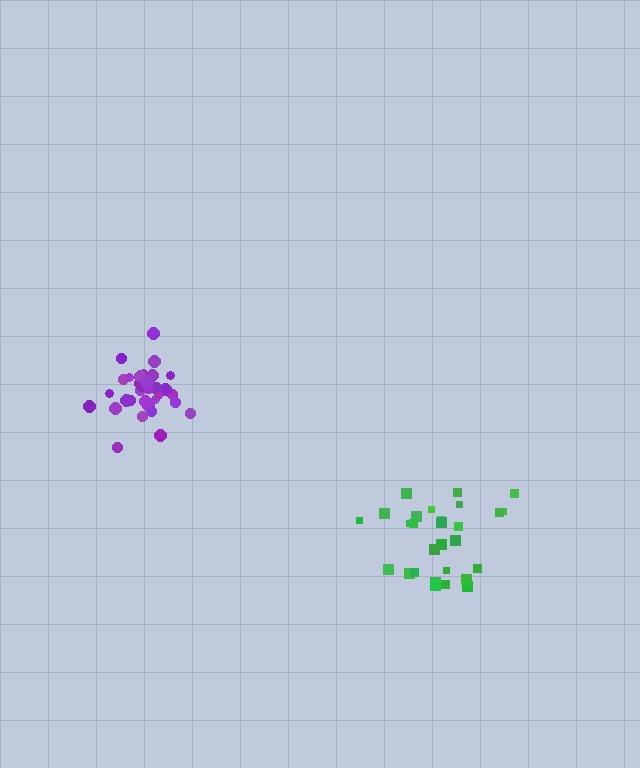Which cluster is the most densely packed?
Purple.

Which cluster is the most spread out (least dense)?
Green.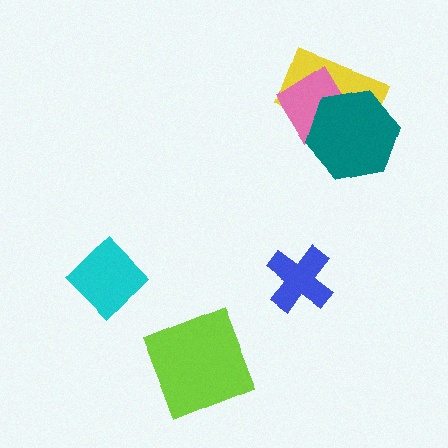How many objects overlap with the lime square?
0 objects overlap with the lime square.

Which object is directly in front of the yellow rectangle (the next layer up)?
The pink diamond is directly in front of the yellow rectangle.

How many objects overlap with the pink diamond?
2 objects overlap with the pink diamond.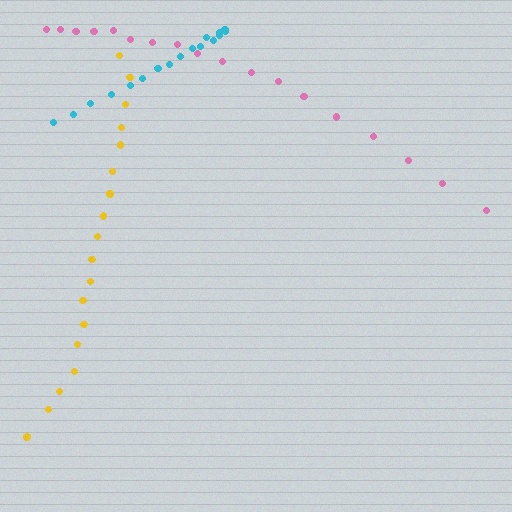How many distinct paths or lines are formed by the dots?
There are 3 distinct paths.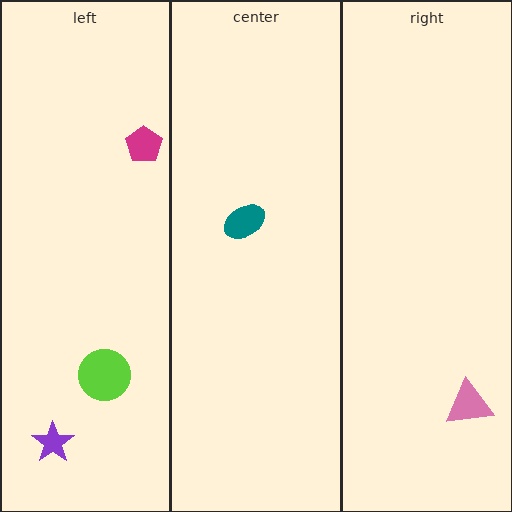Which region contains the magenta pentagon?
The left region.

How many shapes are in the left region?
3.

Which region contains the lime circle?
The left region.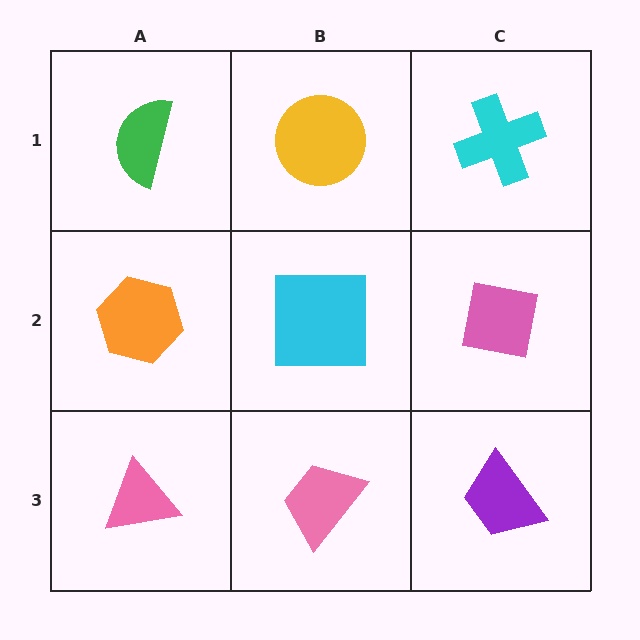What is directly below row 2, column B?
A pink trapezoid.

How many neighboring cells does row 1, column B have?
3.